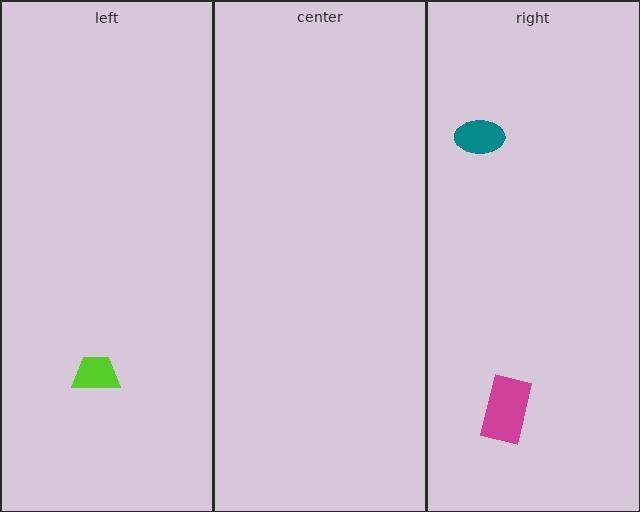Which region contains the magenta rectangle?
The right region.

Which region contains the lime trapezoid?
The left region.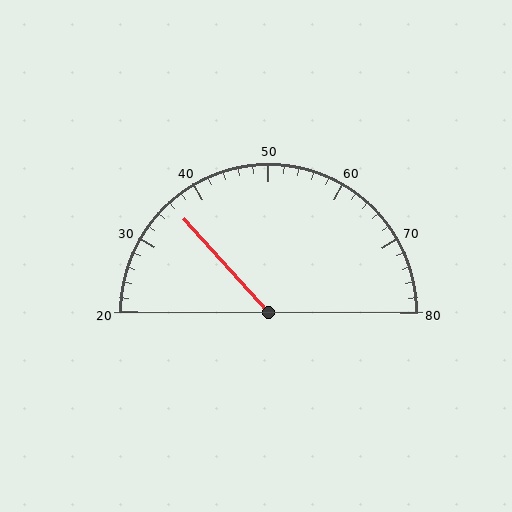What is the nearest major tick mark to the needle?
The nearest major tick mark is 40.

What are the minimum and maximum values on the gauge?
The gauge ranges from 20 to 80.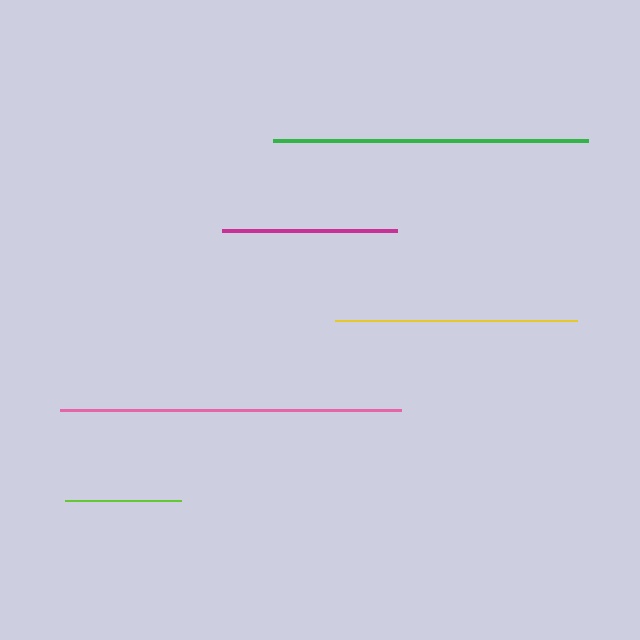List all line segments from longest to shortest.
From longest to shortest: pink, green, yellow, magenta, lime.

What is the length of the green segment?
The green segment is approximately 315 pixels long.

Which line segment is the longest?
The pink line is the longest at approximately 341 pixels.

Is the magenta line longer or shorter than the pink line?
The pink line is longer than the magenta line.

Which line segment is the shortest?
The lime line is the shortest at approximately 116 pixels.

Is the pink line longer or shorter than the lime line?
The pink line is longer than the lime line.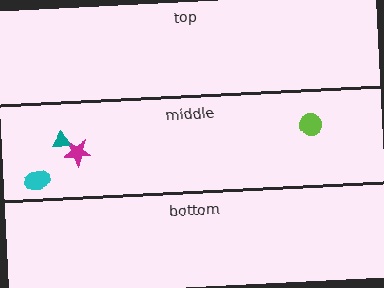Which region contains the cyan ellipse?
The middle region.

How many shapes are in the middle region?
4.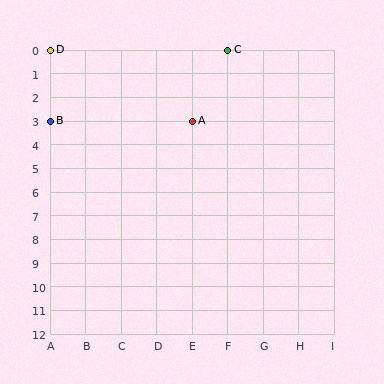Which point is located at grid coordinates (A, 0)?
Point D is at (A, 0).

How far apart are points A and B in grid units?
Points A and B are 4 columns apart.